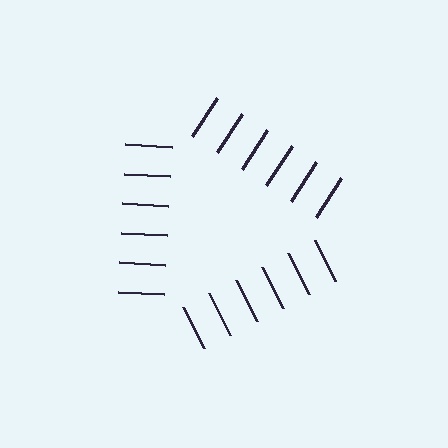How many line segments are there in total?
18 — 6 along each of the 3 edges.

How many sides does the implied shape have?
3 sides — the line-ends trace a triangle.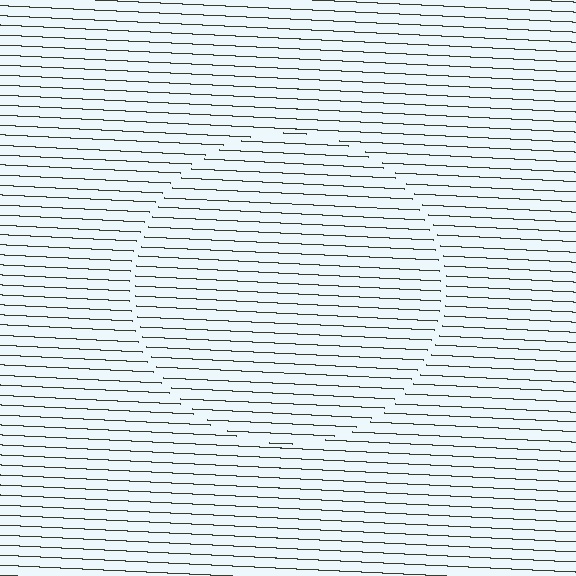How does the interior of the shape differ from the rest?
The interior of the shape contains the same grating, shifted by half a period — the contour is defined by the phase discontinuity where line-ends from the inner and outer gratings abut.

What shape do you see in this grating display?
An illusory circle. The interior of the shape contains the same grating, shifted by half a period — the contour is defined by the phase discontinuity where line-ends from the inner and outer gratings abut.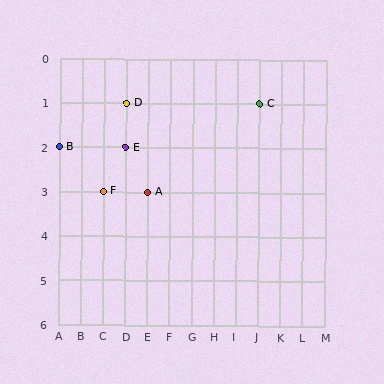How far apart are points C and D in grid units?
Points C and D are 6 columns apart.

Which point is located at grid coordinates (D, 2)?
Point E is at (D, 2).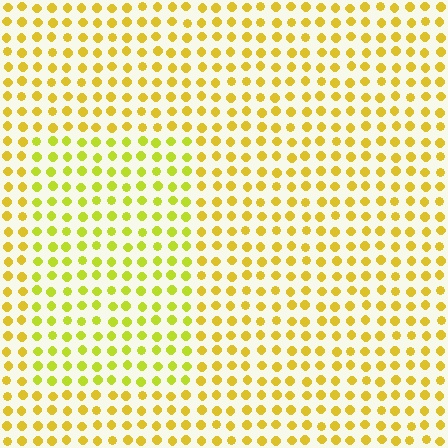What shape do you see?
I see a rectangle.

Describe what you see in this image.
The image is filled with small yellow elements in a uniform arrangement. A rectangle-shaped region is visible where the elements are tinted to a slightly different hue, forming a subtle color boundary.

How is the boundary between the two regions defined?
The boundary is defined purely by a slight shift in hue (about 23 degrees). Spacing, size, and orientation are identical on both sides.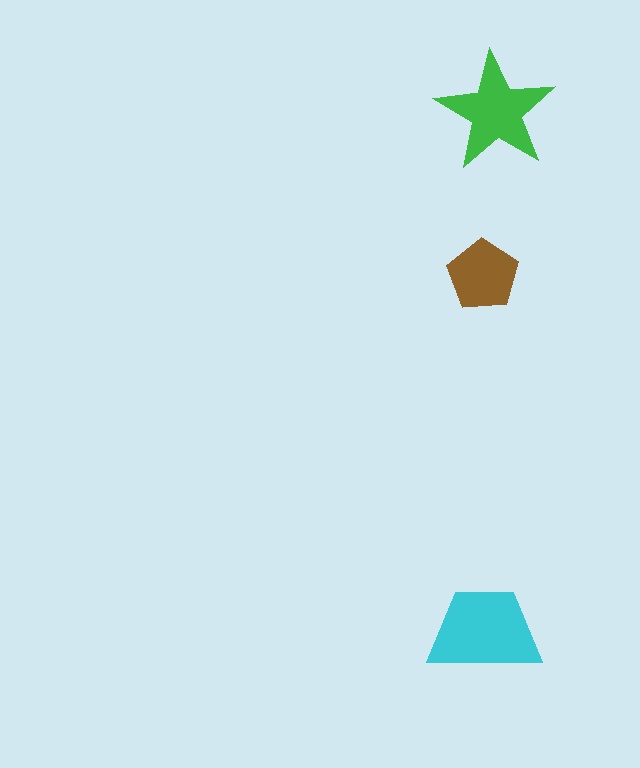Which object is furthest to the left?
The brown pentagon is leftmost.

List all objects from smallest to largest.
The brown pentagon, the green star, the cyan trapezoid.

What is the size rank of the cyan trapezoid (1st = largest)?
1st.